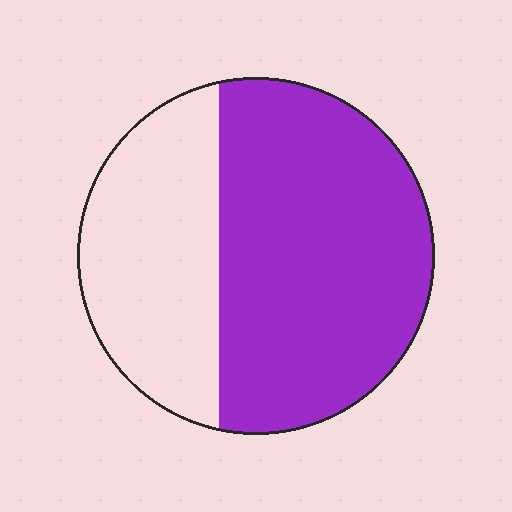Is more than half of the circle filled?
Yes.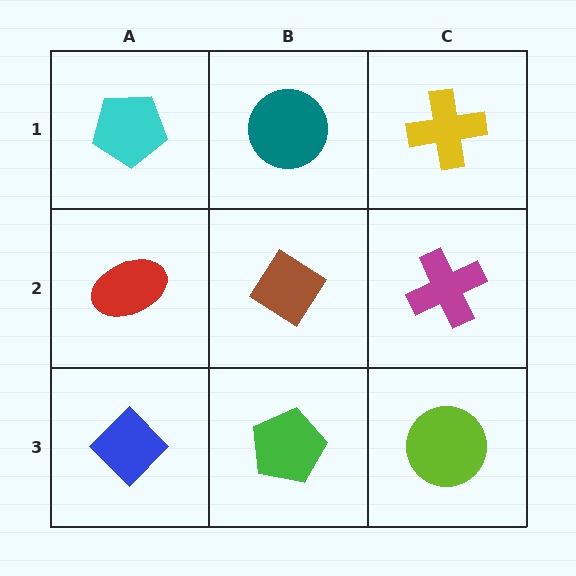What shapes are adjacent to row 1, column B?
A brown diamond (row 2, column B), a cyan pentagon (row 1, column A), a yellow cross (row 1, column C).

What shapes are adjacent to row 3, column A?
A red ellipse (row 2, column A), a green pentagon (row 3, column B).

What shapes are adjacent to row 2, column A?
A cyan pentagon (row 1, column A), a blue diamond (row 3, column A), a brown diamond (row 2, column B).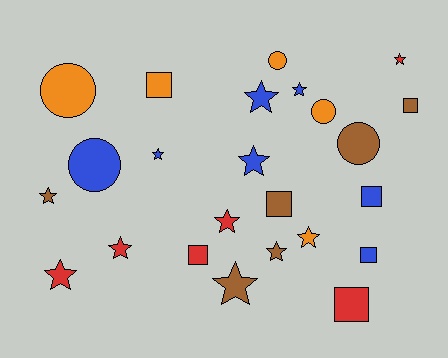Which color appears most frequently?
Blue, with 7 objects.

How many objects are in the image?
There are 24 objects.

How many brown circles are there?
There is 1 brown circle.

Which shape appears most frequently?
Star, with 12 objects.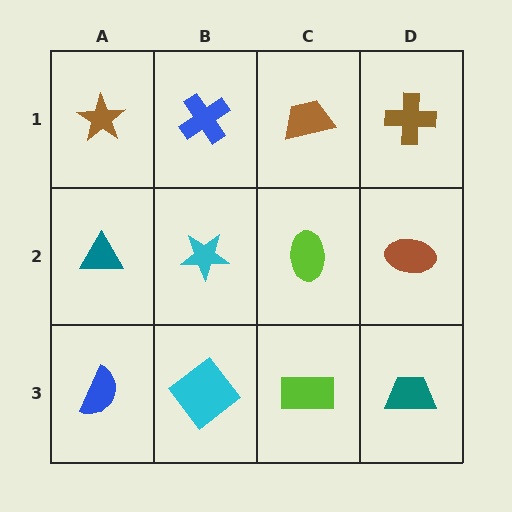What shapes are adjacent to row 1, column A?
A teal triangle (row 2, column A), a blue cross (row 1, column B).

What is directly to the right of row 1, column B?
A brown trapezoid.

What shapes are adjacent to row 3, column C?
A lime ellipse (row 2, column C), a cyan diamond (row 3, column B), a teal trapezoid (row 3, column D).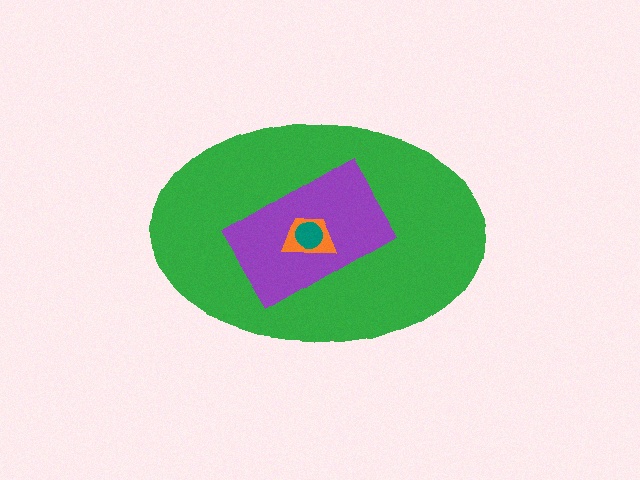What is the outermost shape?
The green ellipse.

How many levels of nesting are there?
4.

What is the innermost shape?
The teal circle.